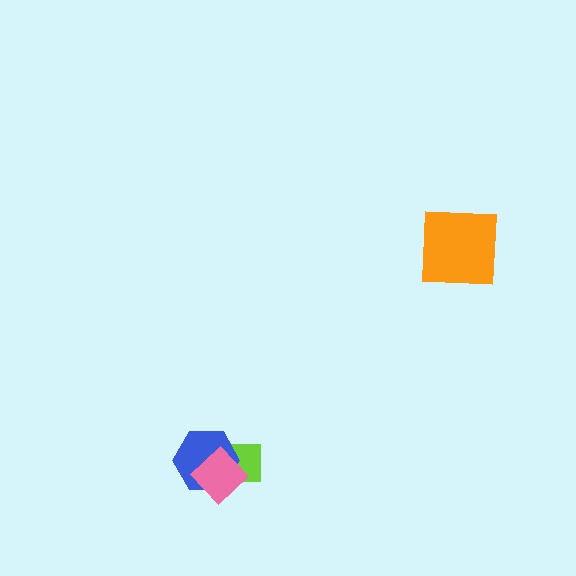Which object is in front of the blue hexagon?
The pink diamond is in front of the blue hexagon.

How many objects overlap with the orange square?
0 objects overlap with the orange square.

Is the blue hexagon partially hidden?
Yes, it is partially covered by another shape.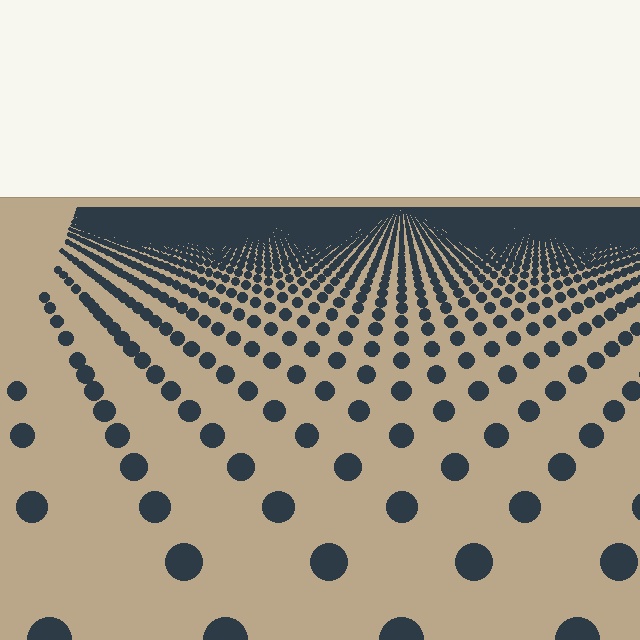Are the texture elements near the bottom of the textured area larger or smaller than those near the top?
Larger. Near the bottom, elements are closer to the viewer and appear at a bigger on-screen size.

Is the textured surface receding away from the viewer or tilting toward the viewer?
The surface is receding away from the viewer. Texture elements get smaller and denser toward the top.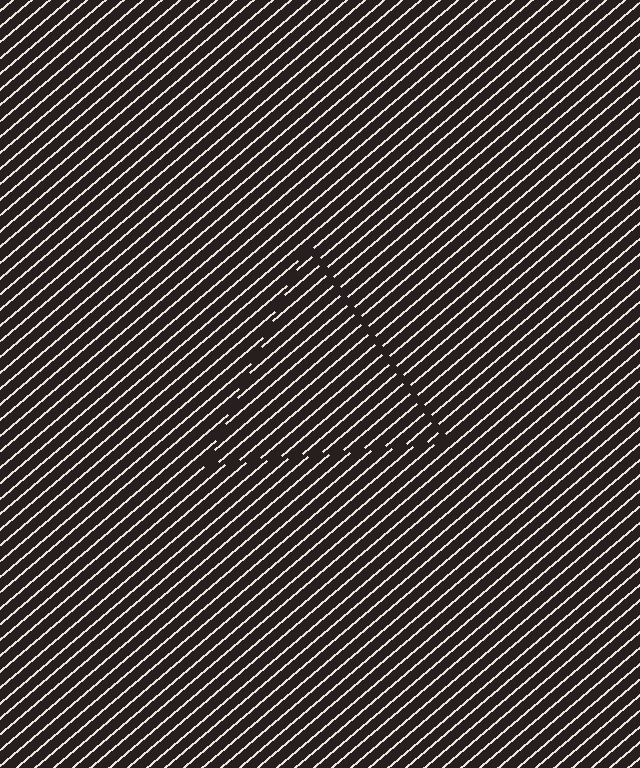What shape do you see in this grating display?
An illusory triangle. The interior of the shape contains the same grating, shifted by half a period — the contour is defined by the phase discontinuity where line-ends from the inner and outer gratings abut.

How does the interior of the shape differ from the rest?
The interior of the shape contains the same grating, shifted by half a period — the contour is defined by the phase discontinuity where line-ends from the inner and outer gratings abut.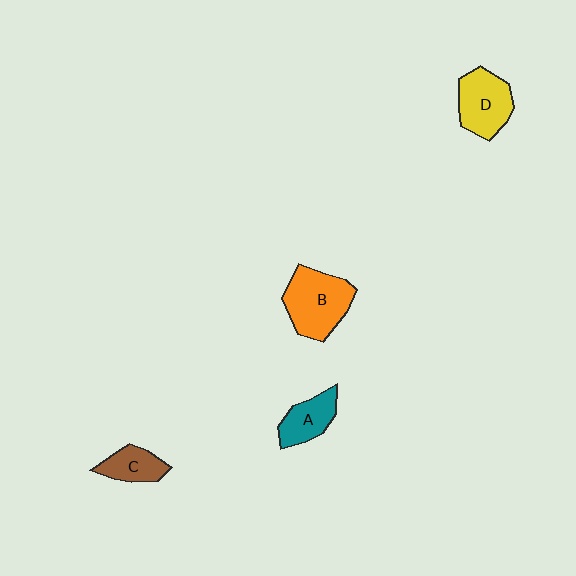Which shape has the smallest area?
Shape C (brown).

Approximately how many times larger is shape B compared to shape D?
Approximately 1.2 times.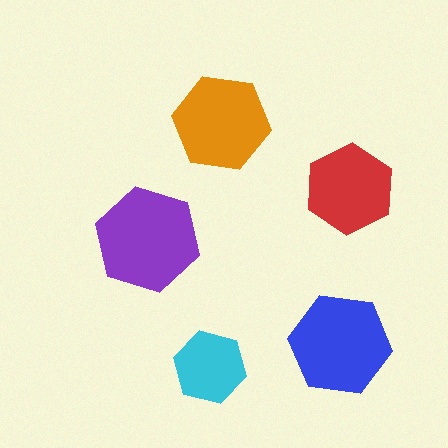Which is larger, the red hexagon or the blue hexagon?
The blue one.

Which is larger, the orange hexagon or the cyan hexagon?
The orange one.